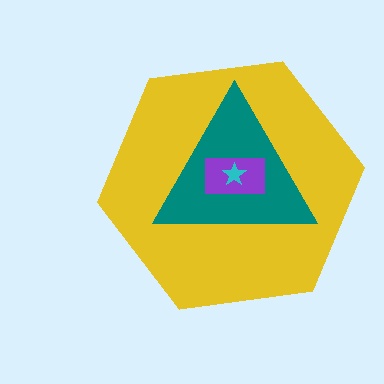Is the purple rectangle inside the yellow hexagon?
Yes.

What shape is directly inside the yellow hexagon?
The teal triangle.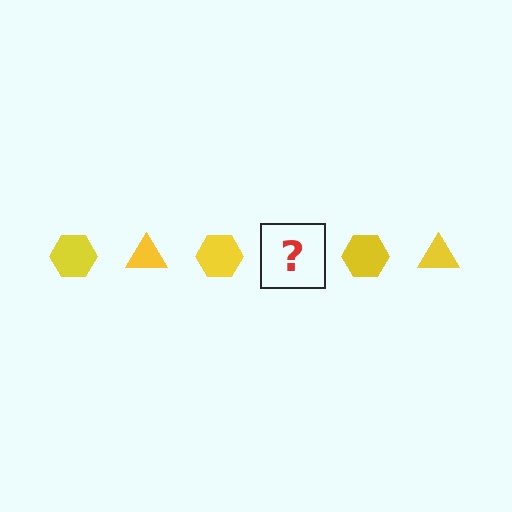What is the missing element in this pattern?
The missing element is a yellow triangle.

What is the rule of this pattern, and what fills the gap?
The rule is that the pattern cycles through hexagon, triangle shapes in yellow. The gap should be filled with a yellow triangle.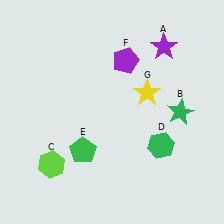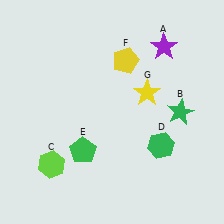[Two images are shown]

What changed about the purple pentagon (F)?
In Image 1, F is purple. In Image 2, it changed to yellow.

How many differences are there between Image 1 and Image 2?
There is 1 difference between the two images.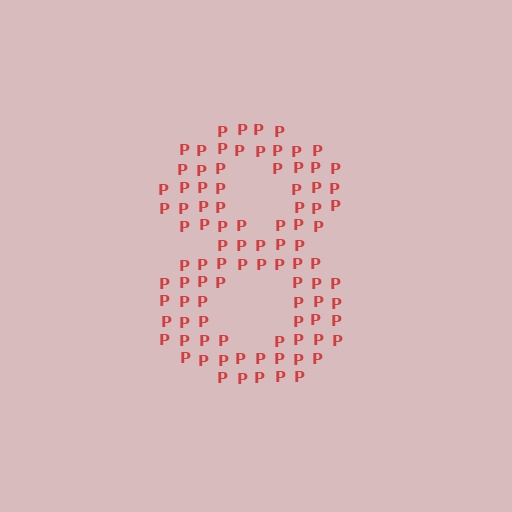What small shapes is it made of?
It is made of small letter P's.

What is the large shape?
The large shape is the digit 8.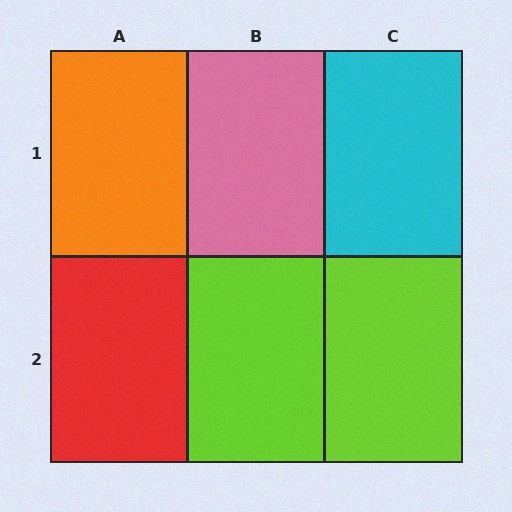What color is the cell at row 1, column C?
Cyan.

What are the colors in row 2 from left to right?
Red, lime, lime.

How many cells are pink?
1 cell is pink.